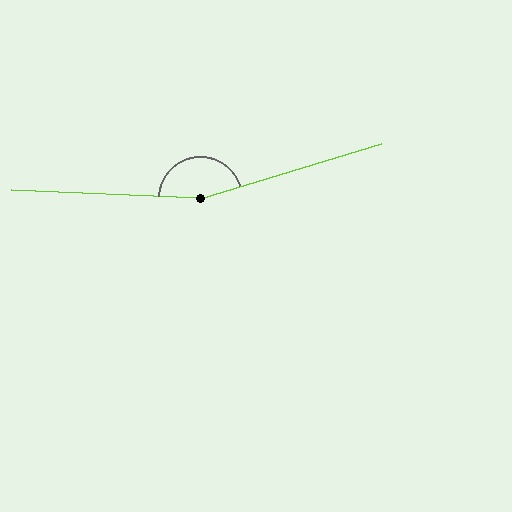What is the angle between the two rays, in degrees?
Approximately 160 degrees.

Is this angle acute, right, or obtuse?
It is obtuse.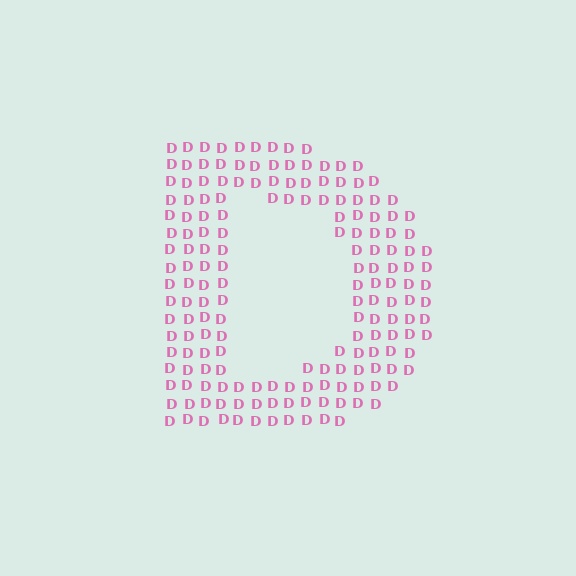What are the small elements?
The small elements are letter D's.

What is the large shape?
The large shape is the letter D.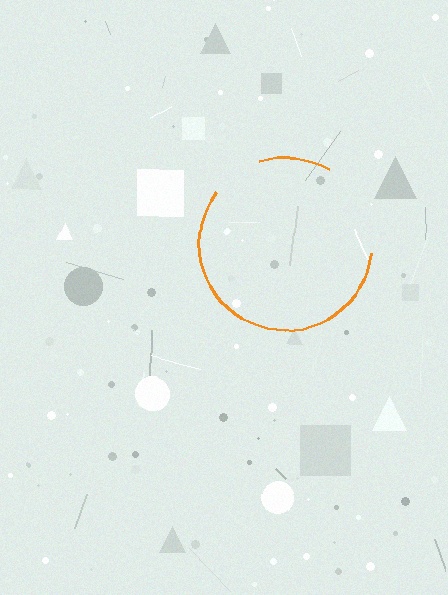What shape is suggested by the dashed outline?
The dashed outline suggests a circle.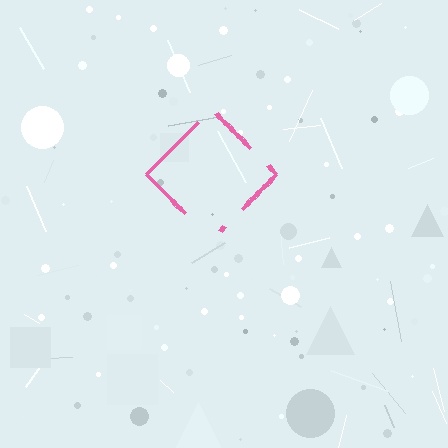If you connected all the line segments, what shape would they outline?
They would outline a diamond.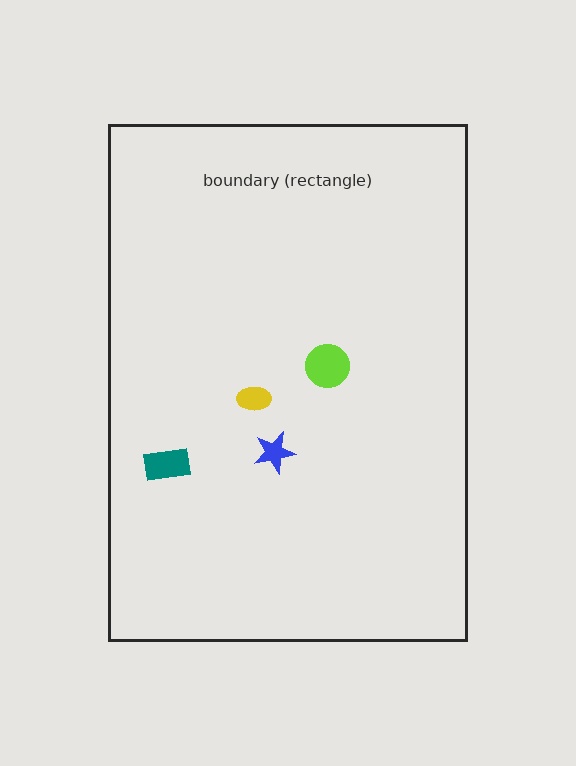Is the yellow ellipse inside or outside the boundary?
Inside.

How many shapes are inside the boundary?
4 inside, 0 outside.